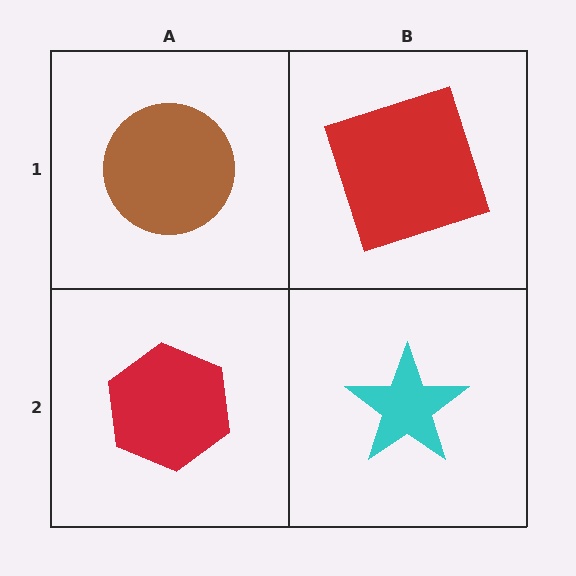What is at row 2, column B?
A cyan star.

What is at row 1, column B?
A red square.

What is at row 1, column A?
A brown circle.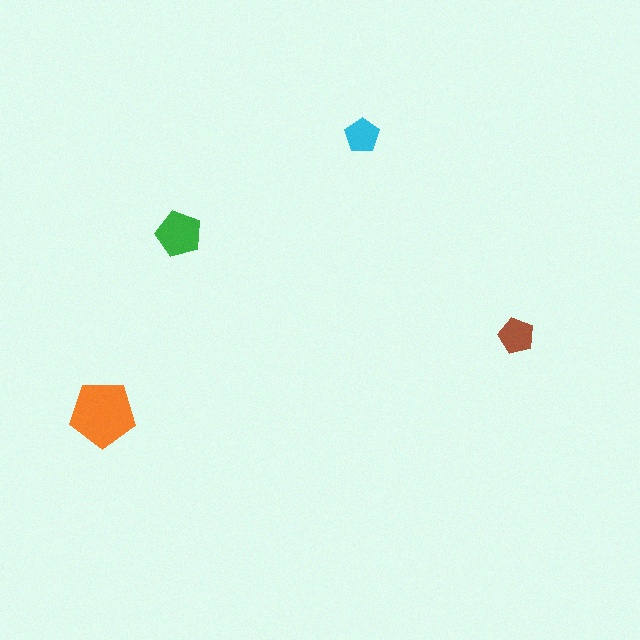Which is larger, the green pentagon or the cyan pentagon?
The green one.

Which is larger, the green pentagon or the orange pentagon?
The orange one.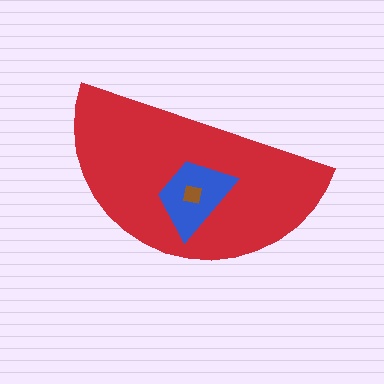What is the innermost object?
The brown square.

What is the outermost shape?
The red semicircle.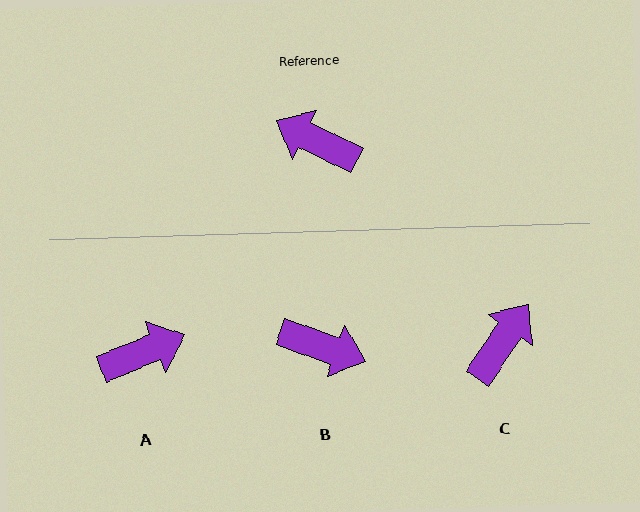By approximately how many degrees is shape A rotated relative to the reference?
Approximately 132 degrees clockwise.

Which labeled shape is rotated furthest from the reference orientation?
B, about 173 degrees away.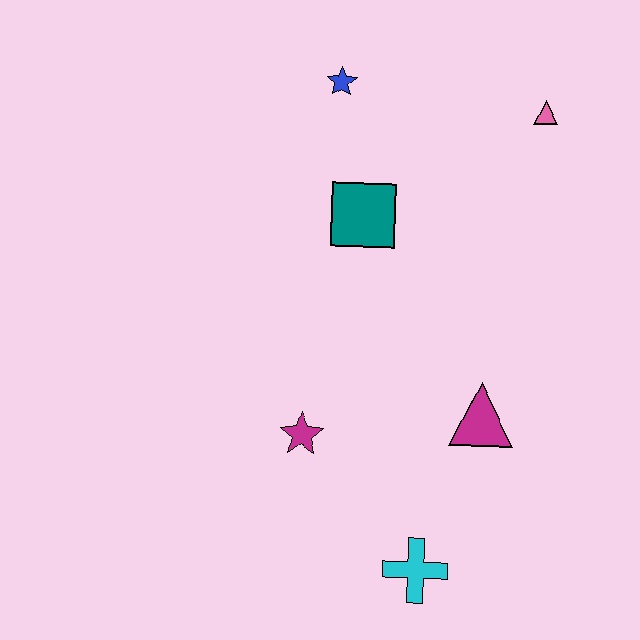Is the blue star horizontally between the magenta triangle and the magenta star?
Yes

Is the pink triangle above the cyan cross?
Yes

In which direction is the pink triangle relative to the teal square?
The pink triangle is to the right of the teal square.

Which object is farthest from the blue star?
The cyan cross is farthest from the blue star.